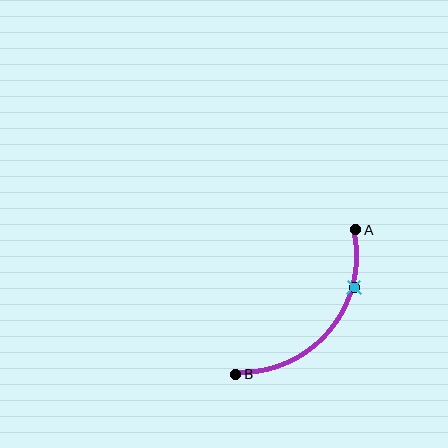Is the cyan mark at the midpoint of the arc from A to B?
No. The cyan mark lies on the arc but is closer to endpoint A. The arc midpoint would be at the point on the curve equidistant along the arc from both A and B.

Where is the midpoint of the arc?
The arc midpoint is the point on the curve farthest from the straight line joining A and B. It sits below and to the right of that line.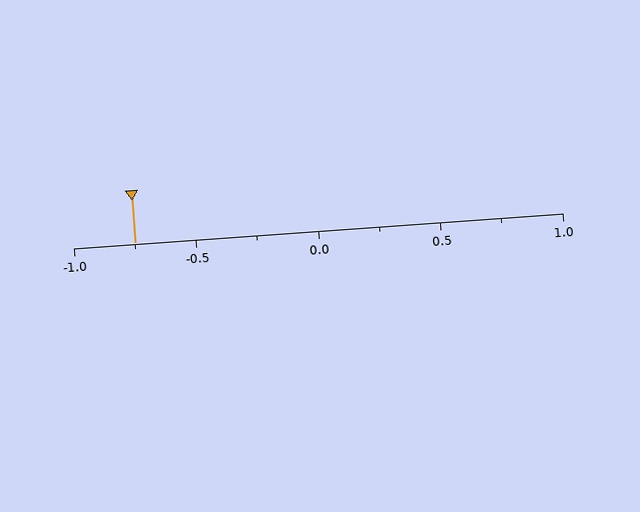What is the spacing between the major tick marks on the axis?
The major ticks are spaced 0.5 apart.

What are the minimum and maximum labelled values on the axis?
The axis runs from -1.0 to 1.0.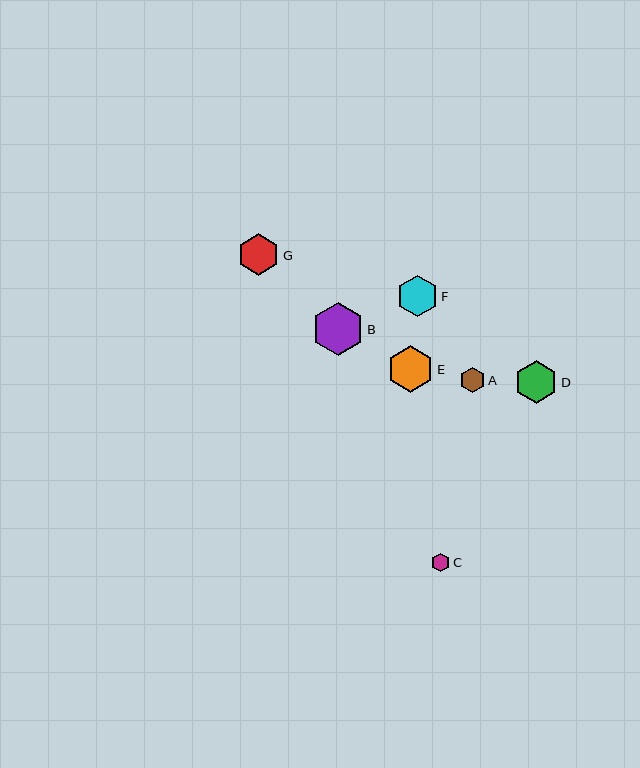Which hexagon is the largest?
Hexagon B is the largest with a size of approximately 53 pixels.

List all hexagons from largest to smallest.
From largest to smallest: B, E, D, F, G, A, C.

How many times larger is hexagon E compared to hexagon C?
Hexagon E is approximately 2.5 times the size of hexagon C.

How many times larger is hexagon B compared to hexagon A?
Hexagon B is approximately 2.1 times the size of hexagon A.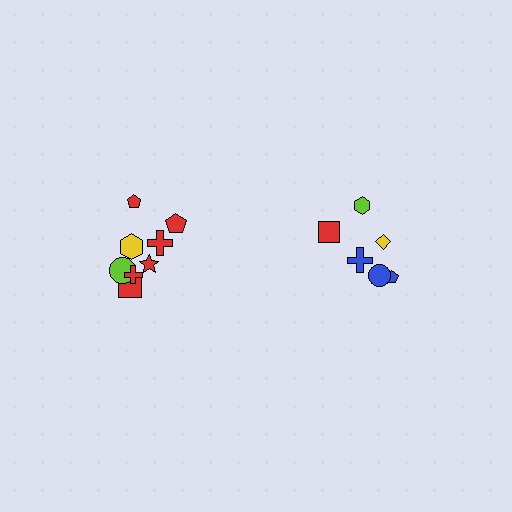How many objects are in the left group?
There are 8 objects.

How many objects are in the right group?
There are 6 objects.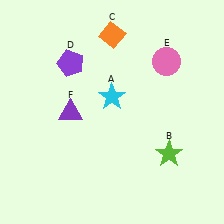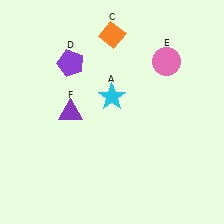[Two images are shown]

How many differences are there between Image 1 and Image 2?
There is 1 difference between the two images.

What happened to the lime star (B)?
The lime star (B) was removed in Image 2. It was in the bottom-right area of Image 1.